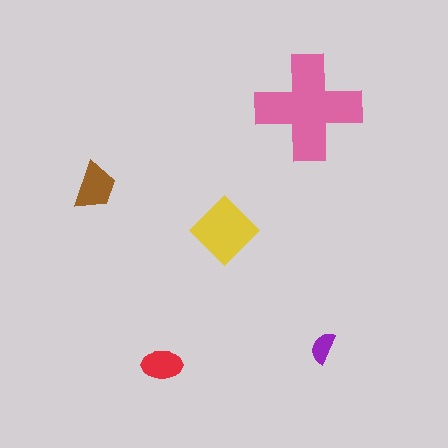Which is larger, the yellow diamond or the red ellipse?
The yellow diamond.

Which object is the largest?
The pink cross.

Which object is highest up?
The pink cross is topmost.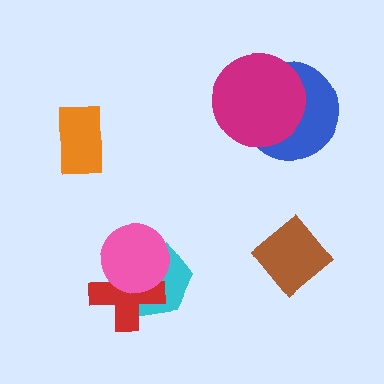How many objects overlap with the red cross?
2 objects overlap with the red cross.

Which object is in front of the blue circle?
The magenta circle is in front of the blue circle.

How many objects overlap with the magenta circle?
1 object overlaps with the magenta circle.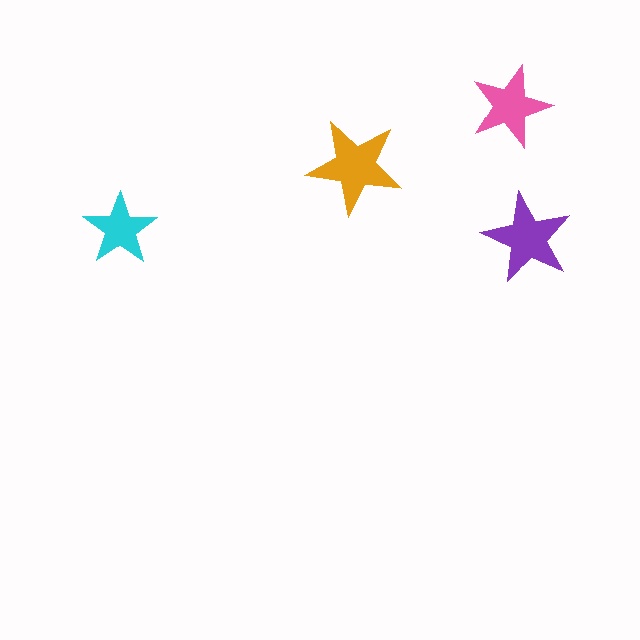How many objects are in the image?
There are 4 objects in the image.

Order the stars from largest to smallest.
the orange one, the purple one, the pink one, the cyan one.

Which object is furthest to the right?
The purple star is rightmost.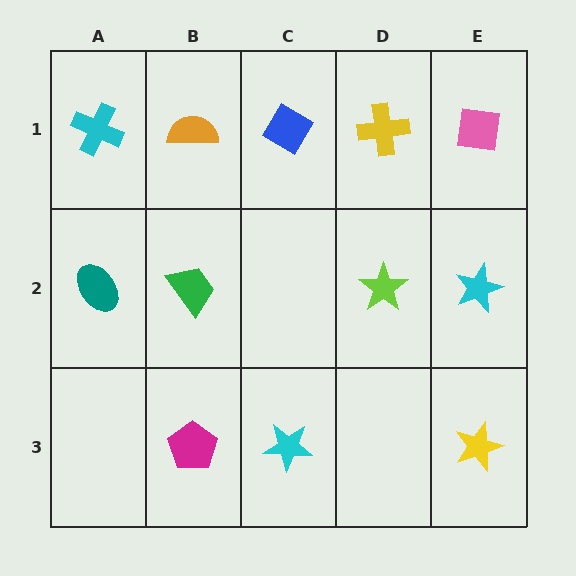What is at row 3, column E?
A yellow star.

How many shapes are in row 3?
3 shapes.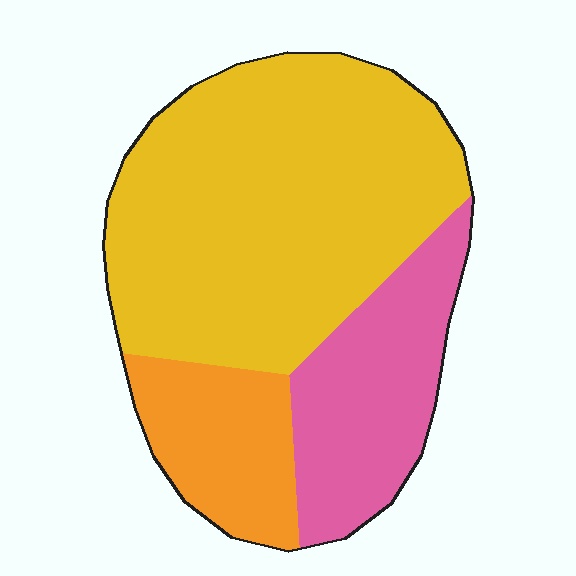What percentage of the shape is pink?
Pink takes up about one quarter (1/4) of the shape.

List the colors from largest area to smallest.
From largest to smallest: yellow, pink, orange.